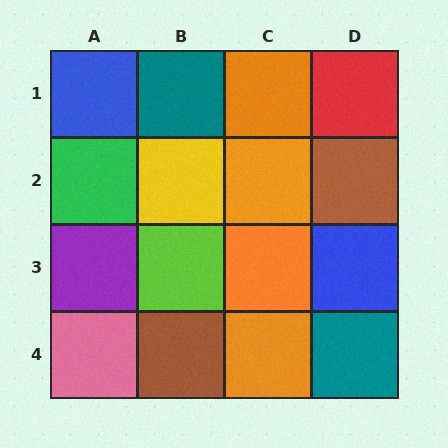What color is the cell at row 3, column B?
Lime.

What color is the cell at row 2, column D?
Brown.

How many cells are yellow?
1 cell is yellow.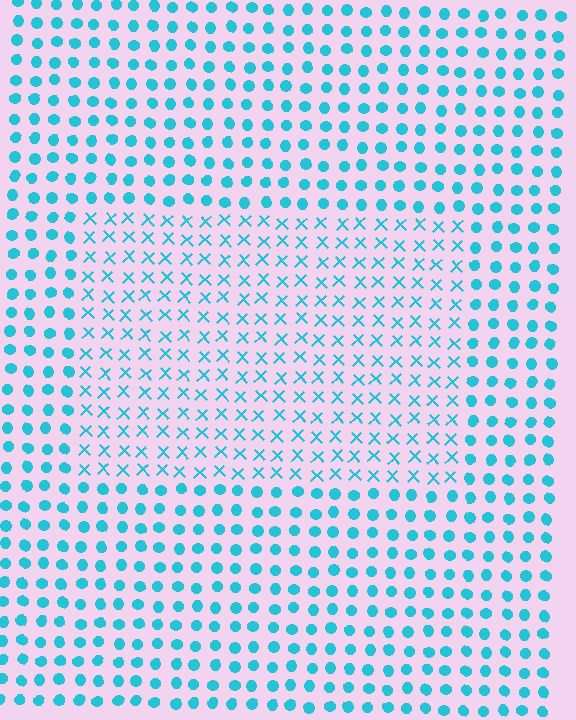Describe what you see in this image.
The image is filled with small cyan elements arranged in a uniform grid. A rectangle-shaped region contains X marks, while the surrounding area contains circles. The boundary is defined purely by the change in element shape.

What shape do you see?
I see a rectangle.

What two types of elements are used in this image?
The image uses X marks inside the rectangle region and circles outside it.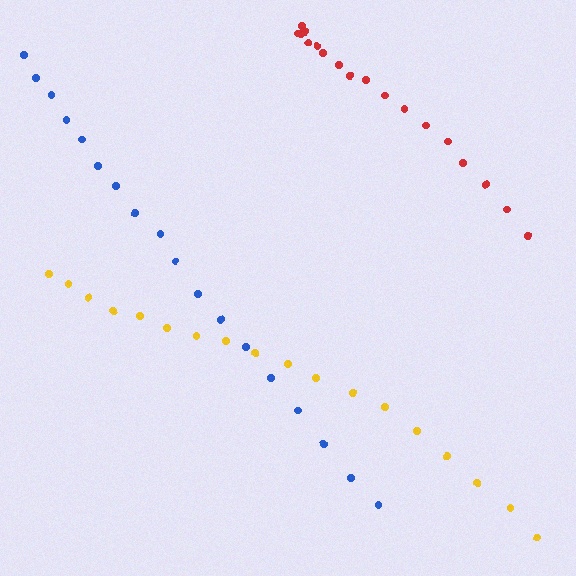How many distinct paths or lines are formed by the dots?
There are 3 distinct paths.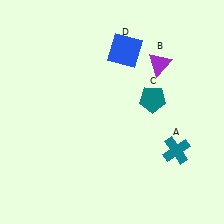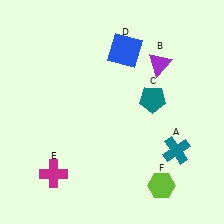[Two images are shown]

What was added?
A magenta cross (E), a lime hexagon (F) were added in Image 2.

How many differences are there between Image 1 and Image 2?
There are 2 differences between the two images.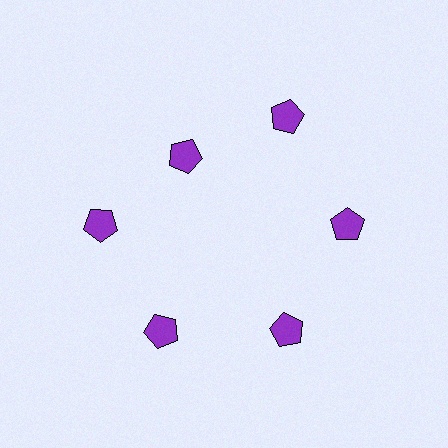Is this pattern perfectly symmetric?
No. The 6 purple pentagons are arranged in a ring, but one element near the 11 o'clock position is pulled inward toward the center, breaking the 6-fold rotational symmetry.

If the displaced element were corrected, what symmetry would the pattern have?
It would have 6-fold rotational symmetry — the pattern would map onto itself every 60 degrees.